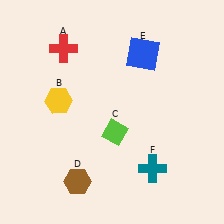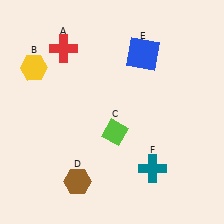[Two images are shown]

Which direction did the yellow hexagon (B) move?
The yellow hexagon (B) moved up.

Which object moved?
The yellow hexagon (B) moved up.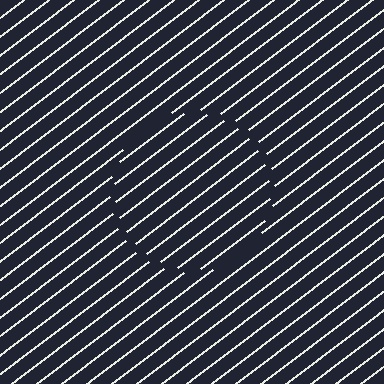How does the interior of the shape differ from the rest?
The interior of the shape contains the same grating, shifted by half a period — the contour is defined by the phase discontinuity where line-ends from the inner and outer gratings abut.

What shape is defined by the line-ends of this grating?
An illusory circle. The interior of the shape contains the same grating, shifted by half a period — the contour is defined by the phase discontinuity where line-ends from the inner and outer gratings abut.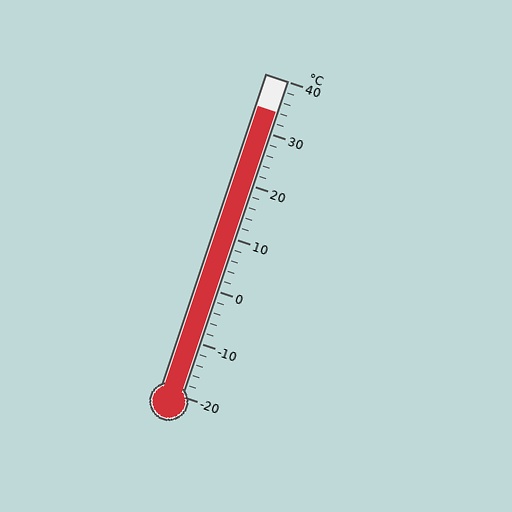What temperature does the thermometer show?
The thermometer shows approximately 34°C.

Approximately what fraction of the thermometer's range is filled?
The thermometer is filled to approximately 90% of its range.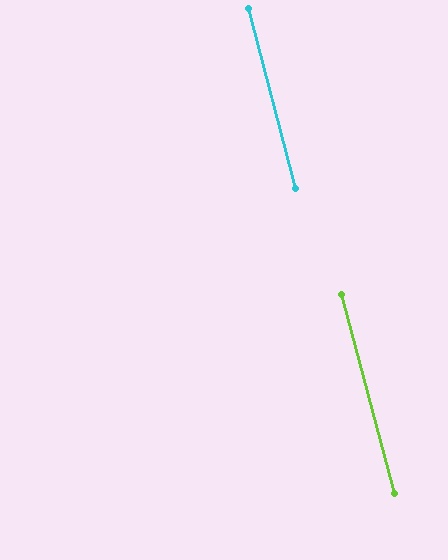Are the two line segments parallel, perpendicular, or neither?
Parallel — their directions differ by only 0.1°.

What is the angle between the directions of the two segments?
Approximately 0 degrees.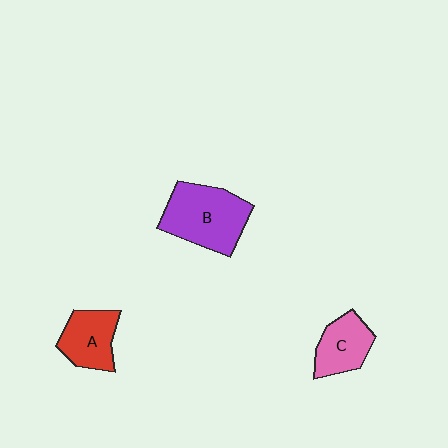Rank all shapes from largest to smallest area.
From largest to smallest: B (purple), A (red), C (pink).